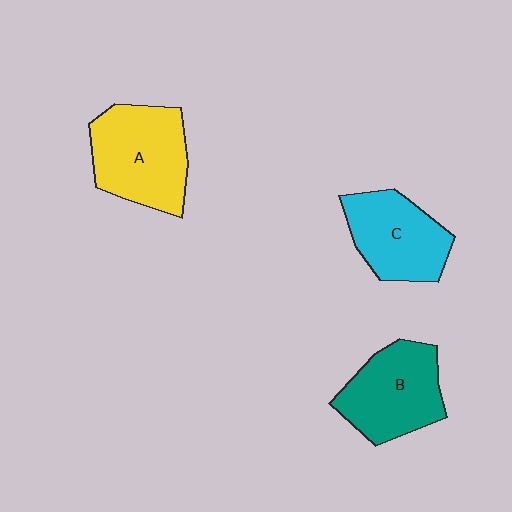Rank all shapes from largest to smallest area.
From largest to smallest: A (yellow), B (teal), C (cyan).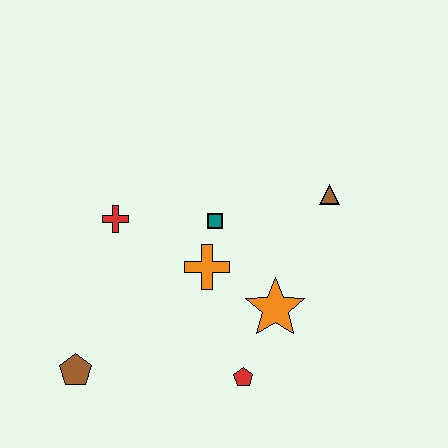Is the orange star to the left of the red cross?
No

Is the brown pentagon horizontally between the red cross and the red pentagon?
No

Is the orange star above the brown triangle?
No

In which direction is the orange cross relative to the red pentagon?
The orange cross is above the red pentagon.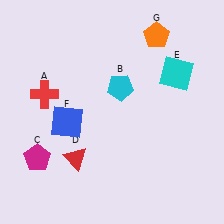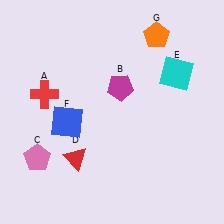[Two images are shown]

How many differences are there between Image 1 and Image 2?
There are 2 differences between the two images.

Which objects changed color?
B changed from cyan to magenta. C changed from magenta to pink.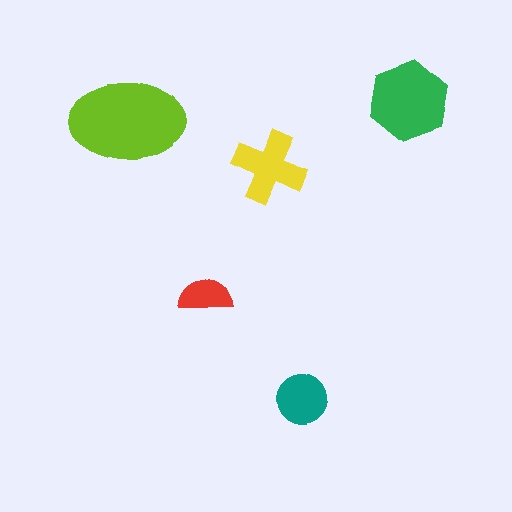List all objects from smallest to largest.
The red semicircle, the teal circle, the yellow cross, the green hexagon, the lime ellipse.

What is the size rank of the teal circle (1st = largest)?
4th.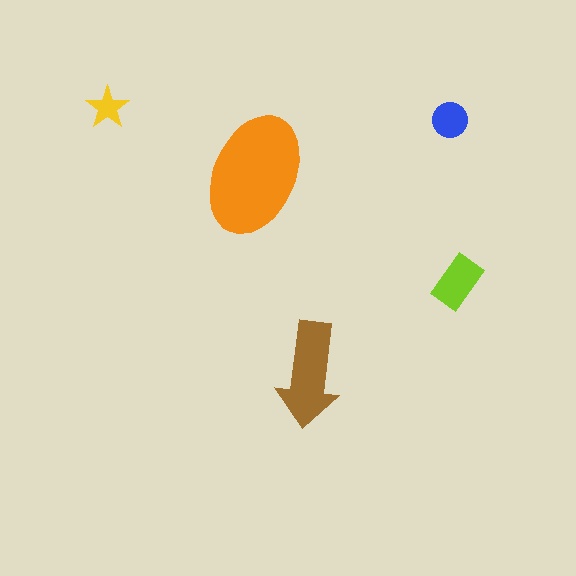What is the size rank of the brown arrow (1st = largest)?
2nd.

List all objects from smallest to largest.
The yellow star, the blue circle, the lime rectangle, the brown arrow, the orange ellipse.